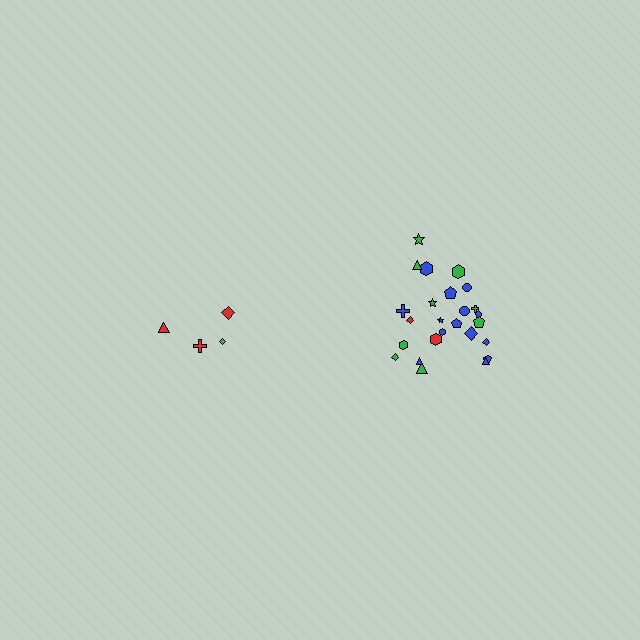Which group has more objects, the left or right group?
The right group.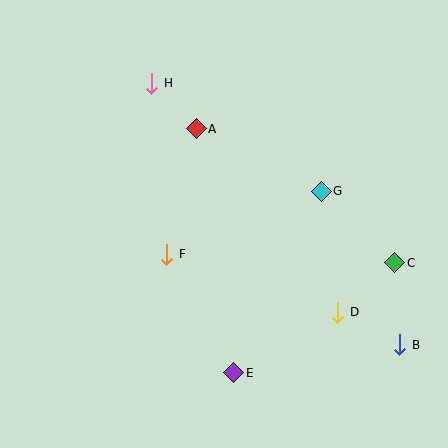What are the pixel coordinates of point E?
Point E is at (234, 373).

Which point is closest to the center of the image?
Point F at (167, 254) is closest to the center.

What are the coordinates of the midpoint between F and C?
The midpoint between F and C is at (281, 259).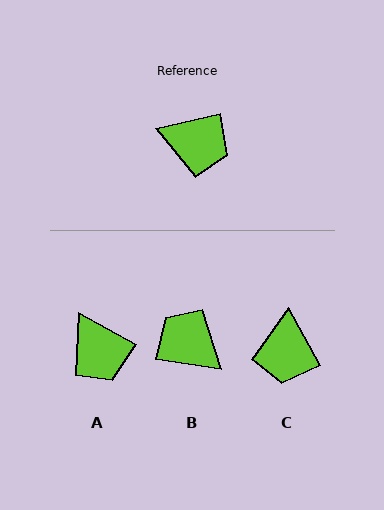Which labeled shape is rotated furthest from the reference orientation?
B, about 158 degrees away.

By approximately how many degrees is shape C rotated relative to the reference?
Approximately 74 degrees clockwise.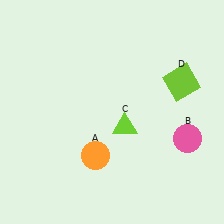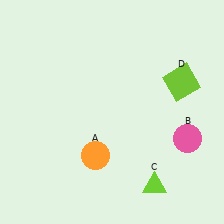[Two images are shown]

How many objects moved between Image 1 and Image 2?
1 object moved between the two images.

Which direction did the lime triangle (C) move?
The lime triangle (C) moved down.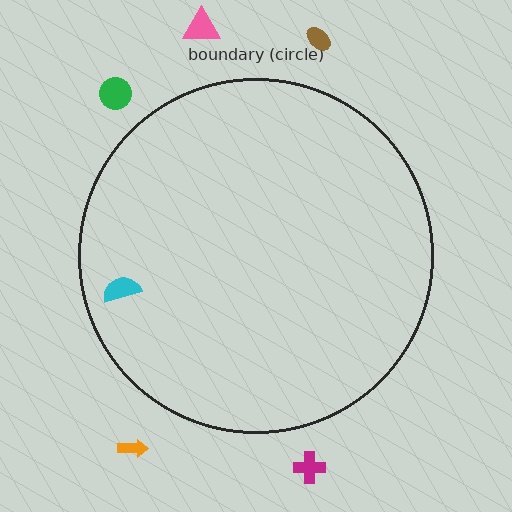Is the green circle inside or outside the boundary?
Outside.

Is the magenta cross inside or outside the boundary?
Outside.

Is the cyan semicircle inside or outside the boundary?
Inside.